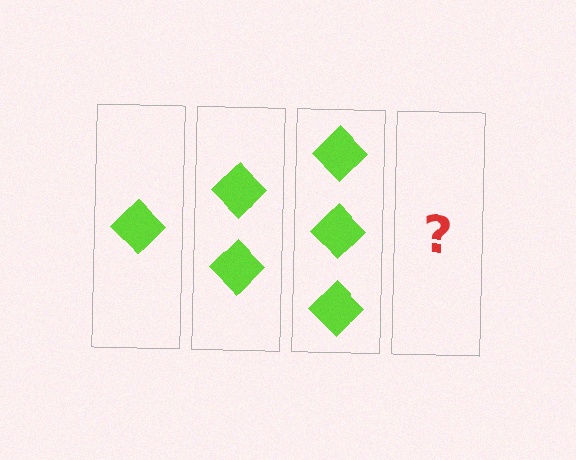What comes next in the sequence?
The next element should be 4 diamonds.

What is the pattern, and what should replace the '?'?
The pattern is that each step adds one more diamond. The '?' should be 4 diamonds.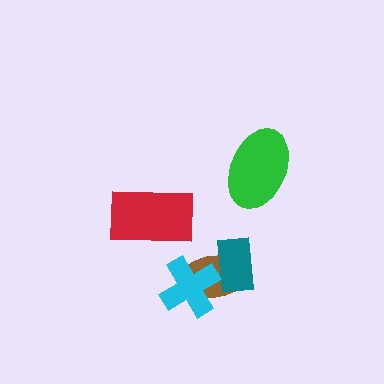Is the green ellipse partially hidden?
No, no other shape covers it.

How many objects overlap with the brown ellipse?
2 objects overlap with the brown ellipse.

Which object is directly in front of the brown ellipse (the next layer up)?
The teal rectangle is directly in front of the brown ellipse.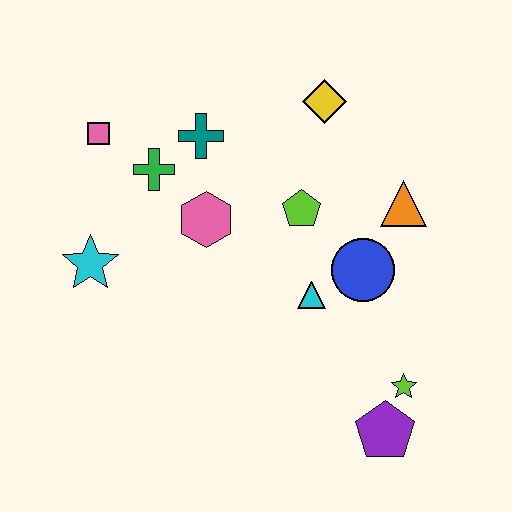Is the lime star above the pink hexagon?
No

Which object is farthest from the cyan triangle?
The pink square is farthest from the cyan triangle.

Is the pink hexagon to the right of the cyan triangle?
No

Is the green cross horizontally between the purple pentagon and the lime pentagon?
No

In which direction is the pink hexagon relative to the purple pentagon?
The pink hexagon is above the purple pentagon.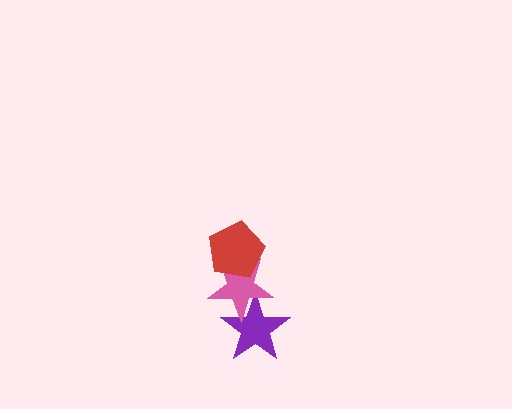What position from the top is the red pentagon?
The red pentagon is 1st from the top.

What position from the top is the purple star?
The purple star is 3rd from the top.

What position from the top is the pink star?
The pink star is 2nd from the top.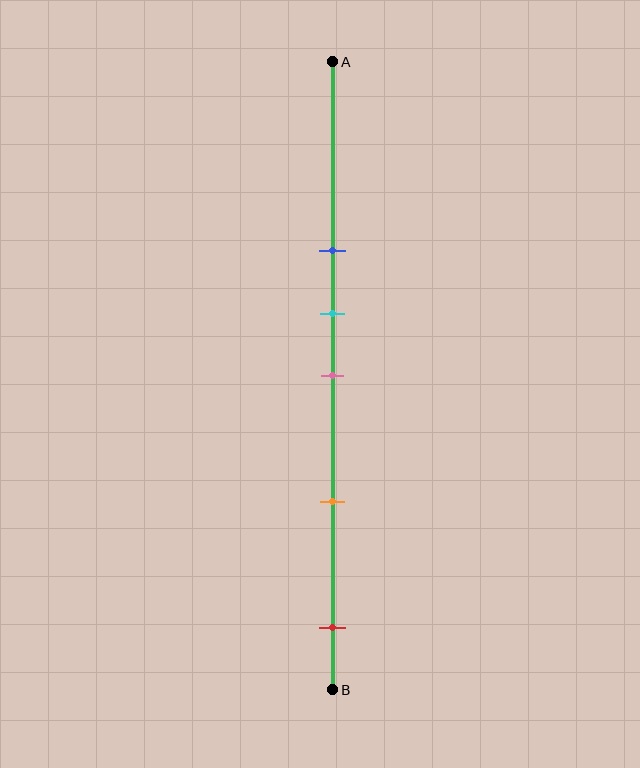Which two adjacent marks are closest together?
The cyan and pink marks are the closest adjacent pair.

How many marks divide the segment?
There are 5 marks dividing the segment.